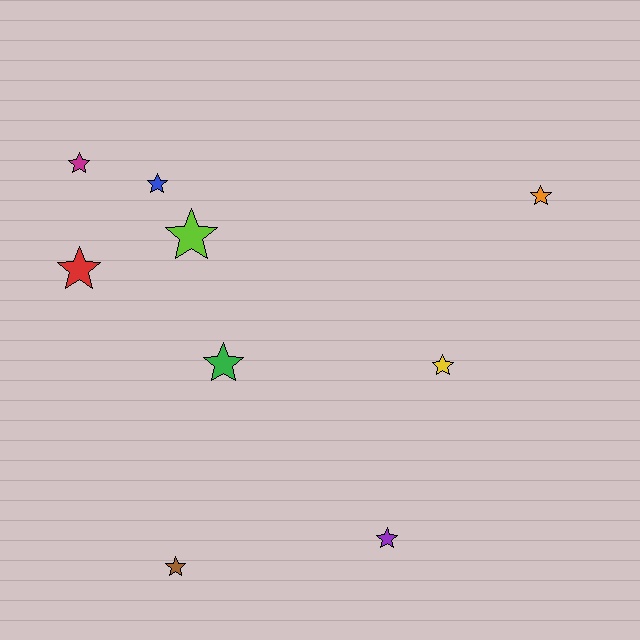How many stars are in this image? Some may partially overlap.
There are 9 stars.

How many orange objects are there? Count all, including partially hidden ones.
There is 1 orange object.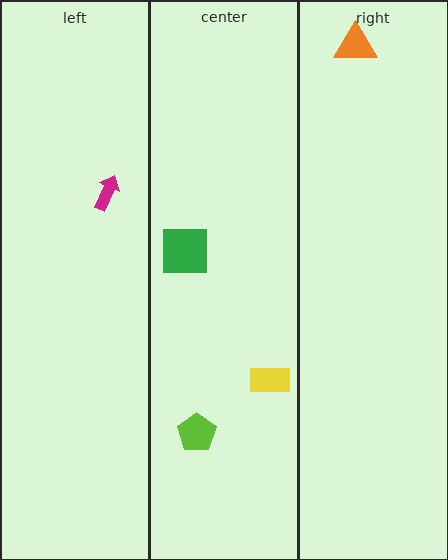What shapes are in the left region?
The magenta arrow.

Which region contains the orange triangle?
The right region.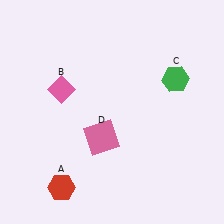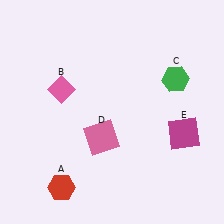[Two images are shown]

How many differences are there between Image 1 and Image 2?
There is 1 difference between the two images.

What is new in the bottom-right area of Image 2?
A magenta square (E) was added in the bottom-right area of Image 2.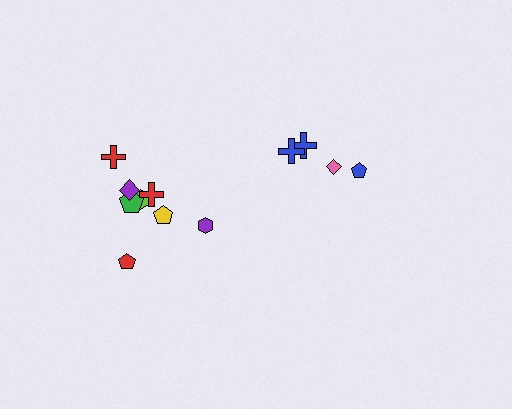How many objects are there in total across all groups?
There are 12 objects.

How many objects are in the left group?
There are 8 objects.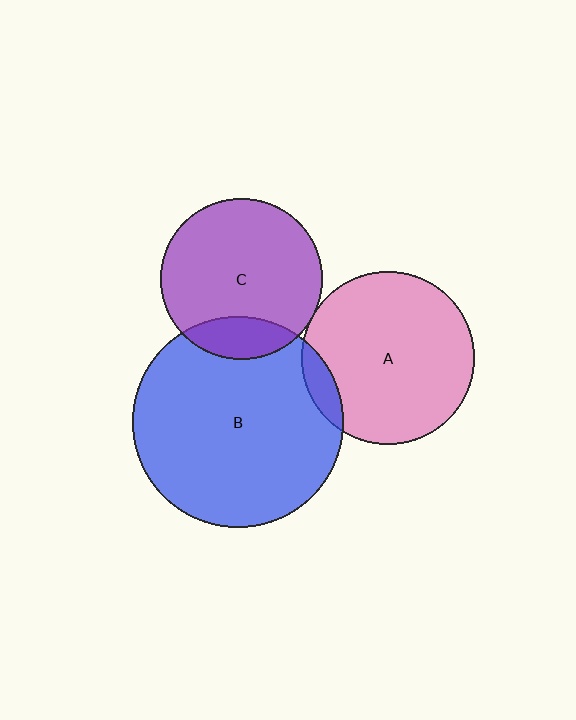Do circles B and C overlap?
Yes.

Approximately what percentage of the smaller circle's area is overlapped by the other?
Approximately 15%.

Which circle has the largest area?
Circle B (blue).